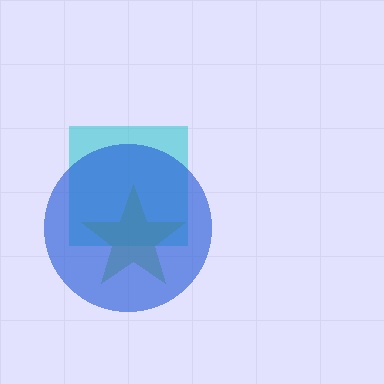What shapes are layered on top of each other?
The layered shapes are: a cyan square, a lime star, a blue circle.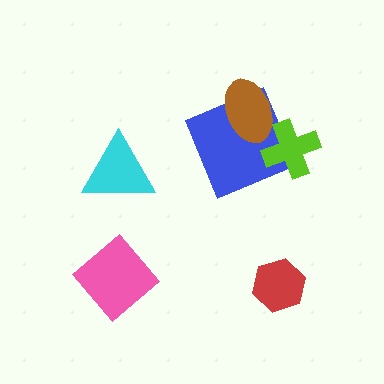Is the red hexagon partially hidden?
No, no other shape covers it.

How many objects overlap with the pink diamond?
0 objects overlap with the pink diamond.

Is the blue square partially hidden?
Yes, it is partially covered by another shape.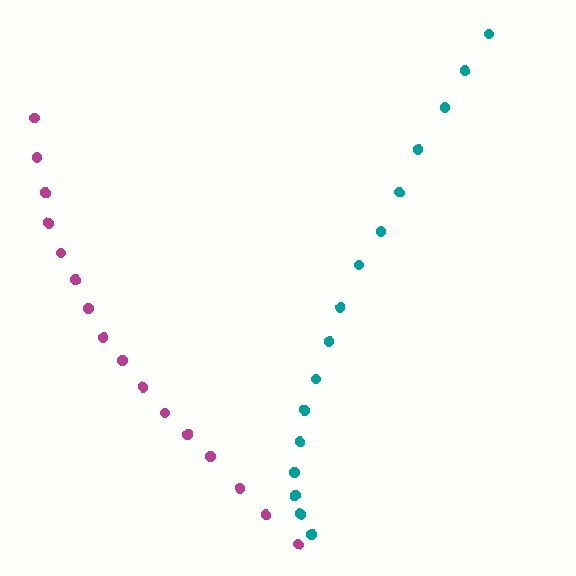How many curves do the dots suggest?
There are 2 distinct paths.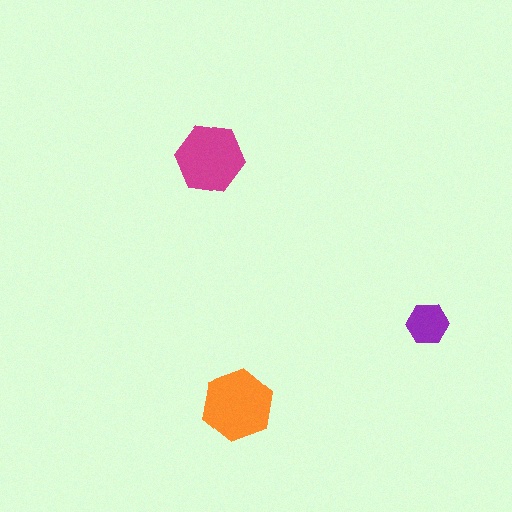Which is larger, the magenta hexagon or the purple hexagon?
The magenta one.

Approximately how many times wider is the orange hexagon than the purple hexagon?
About 1.5 times wider.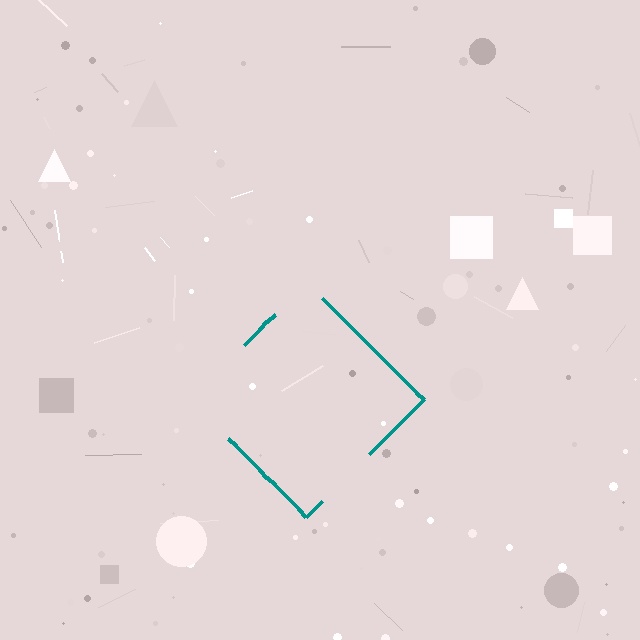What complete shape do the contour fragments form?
The contour fragments form a diamond.